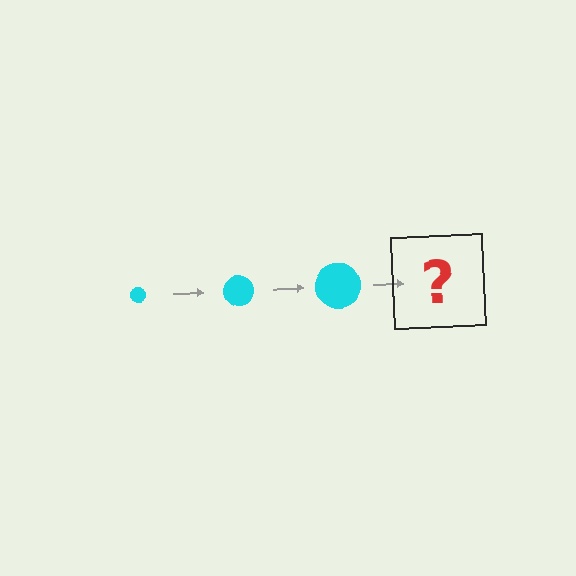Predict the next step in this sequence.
The next step is a cyan circle, larger than the previous one.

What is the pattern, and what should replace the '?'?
The pattern is that the circle gets progressively larger each step. The '?' should be a cyan circle, larger than the previous one.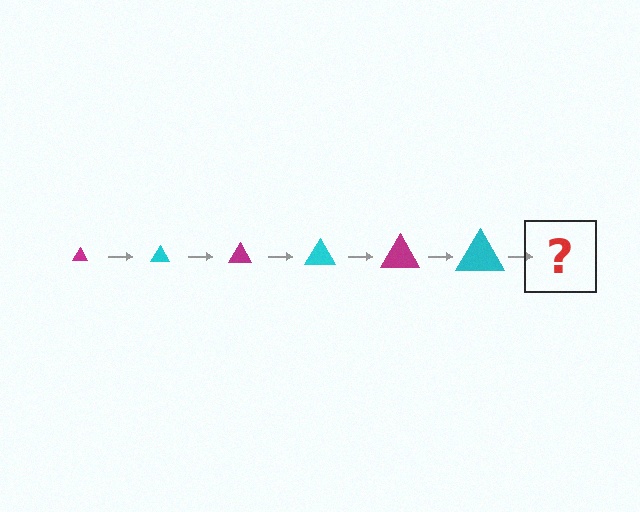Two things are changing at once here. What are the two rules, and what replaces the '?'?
The two rules are that the triangle grows larger each step and the color cycles through magenta and cyan. The '?' should be a magenta triangle, larger than the previous one.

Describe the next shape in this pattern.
It should be a magenta triangle, larger than the previous one.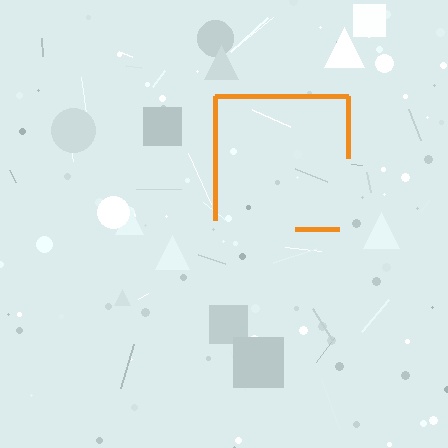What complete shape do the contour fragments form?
The contour fragments form a square.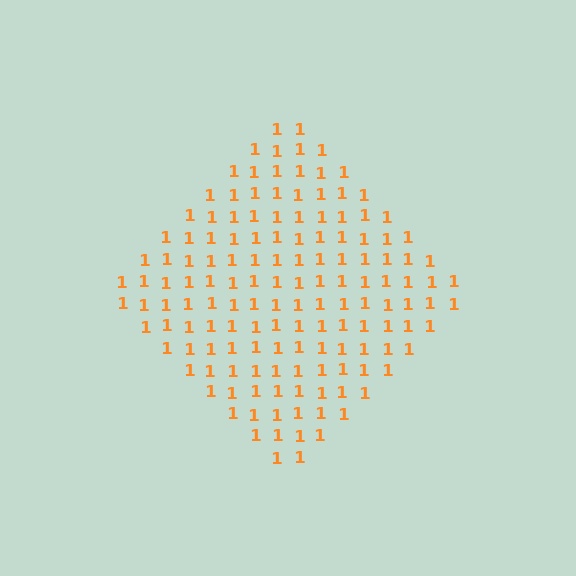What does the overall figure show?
The overall figure shows a diamond.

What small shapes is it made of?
It is made of small digit 1's.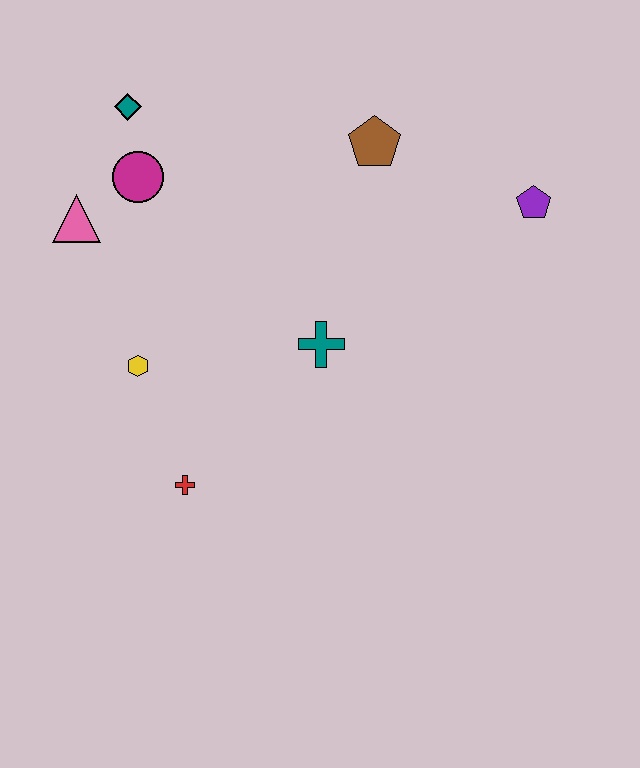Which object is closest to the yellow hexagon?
The red cross is closest to the yellow hexagon.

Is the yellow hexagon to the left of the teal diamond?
No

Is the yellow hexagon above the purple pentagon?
No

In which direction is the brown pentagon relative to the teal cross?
The brown pentagon is above the teal cross.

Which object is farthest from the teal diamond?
The purple pentagon is farthest from the teal diamond.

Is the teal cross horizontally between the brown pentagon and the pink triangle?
Yes